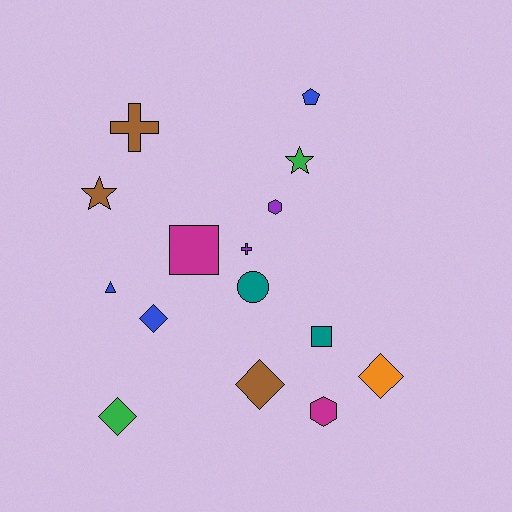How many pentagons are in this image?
There is 1 pentagon.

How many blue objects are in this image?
There are 3 blue objects.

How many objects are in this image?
There are 15 objects.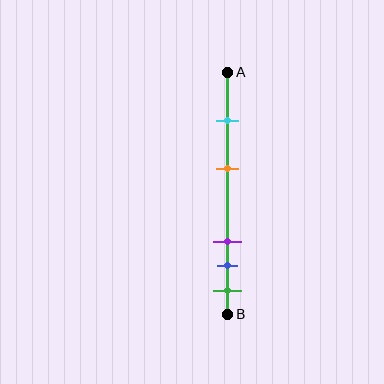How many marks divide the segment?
There are 5 marks dividing the segment.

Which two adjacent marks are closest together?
The blue and green marks are the closest adjacent pair.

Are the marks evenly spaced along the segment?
No, the marks are not evenly spaced.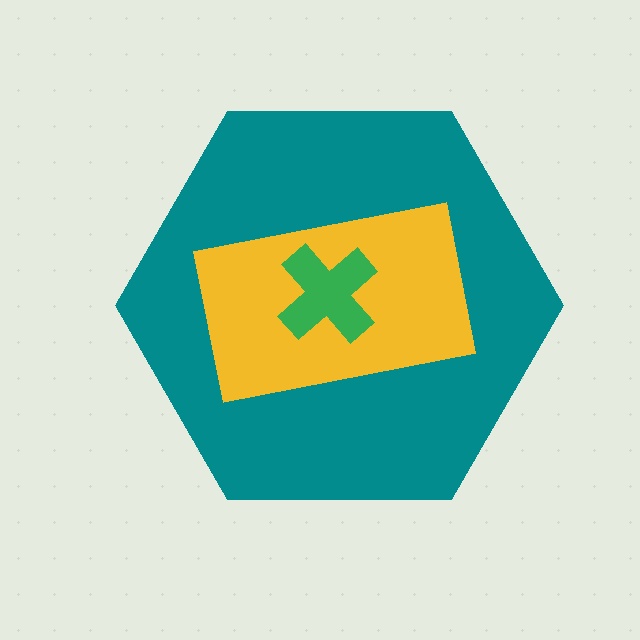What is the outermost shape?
The teal hexagon.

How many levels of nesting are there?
3.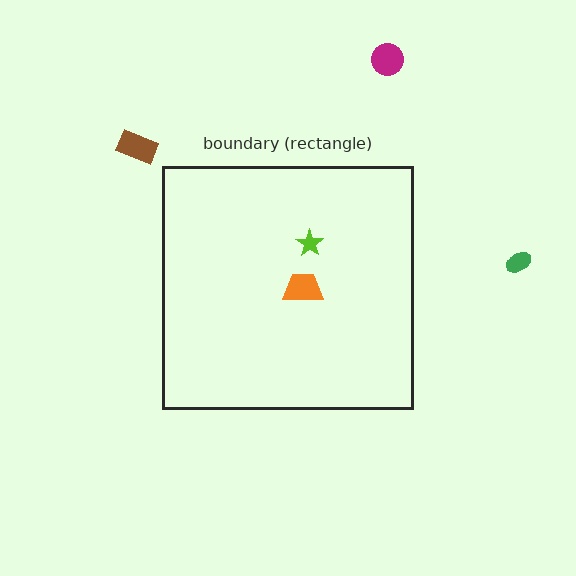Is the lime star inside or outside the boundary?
Inside.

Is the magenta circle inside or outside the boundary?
Outside.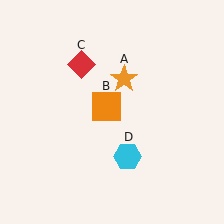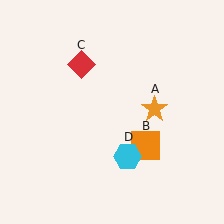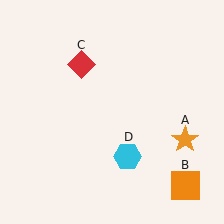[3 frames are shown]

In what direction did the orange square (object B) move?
The orange square (object B) moved down and to the right.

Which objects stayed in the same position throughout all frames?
Red diamond (object C) and cyan hexagon (object D) remained stationary.